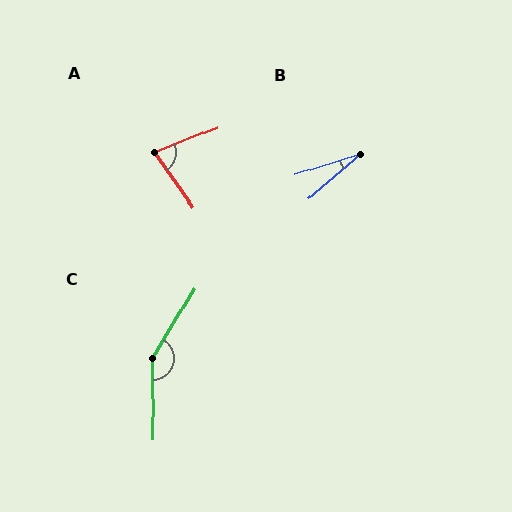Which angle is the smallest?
B, at approximately 22 degrees.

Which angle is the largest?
C, at approximately 148 degrees.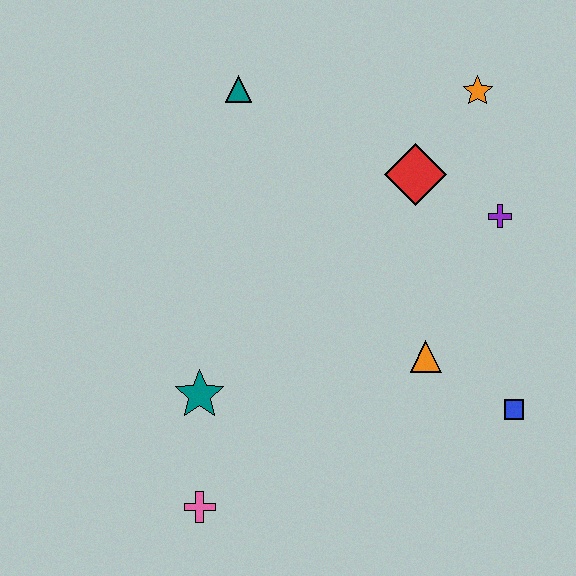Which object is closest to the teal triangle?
The red diamond is closest to the teal triangle.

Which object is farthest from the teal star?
The orange star is farthest from the teal star.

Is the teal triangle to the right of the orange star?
No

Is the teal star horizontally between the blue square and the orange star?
No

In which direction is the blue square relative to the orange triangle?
The blue square is to the right of the orange triangle.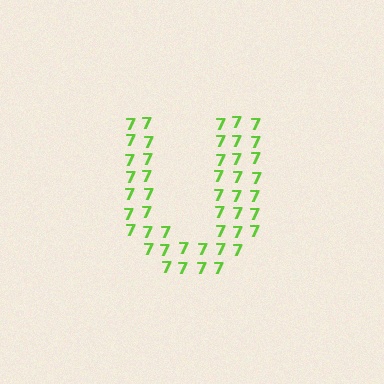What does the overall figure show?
The overall figure shows the letter U.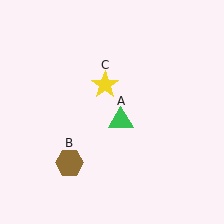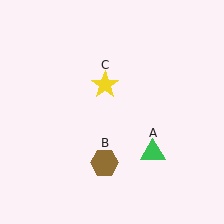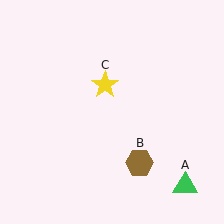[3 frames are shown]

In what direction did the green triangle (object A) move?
The green triangle (object A) moved down and to the right.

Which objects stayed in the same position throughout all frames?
Yellow star (object C) remained stationary.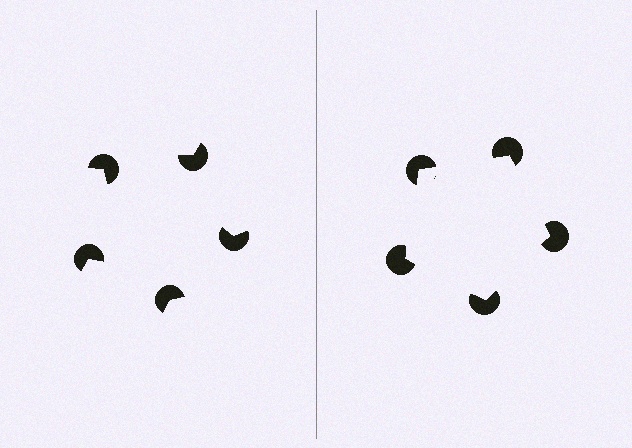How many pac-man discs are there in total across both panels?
10 — 5 on each side.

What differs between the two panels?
The pac-man discs are positioned identically on both sides; only the wedge orientations differ. On the right they align to a pentagon; on the left they are misaligned.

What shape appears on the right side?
An illusory pentagon.